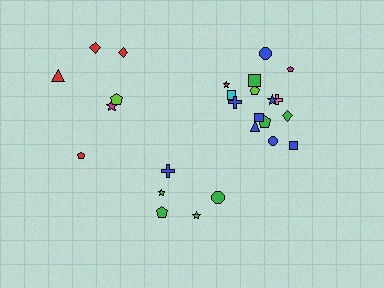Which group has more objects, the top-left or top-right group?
The top-right group.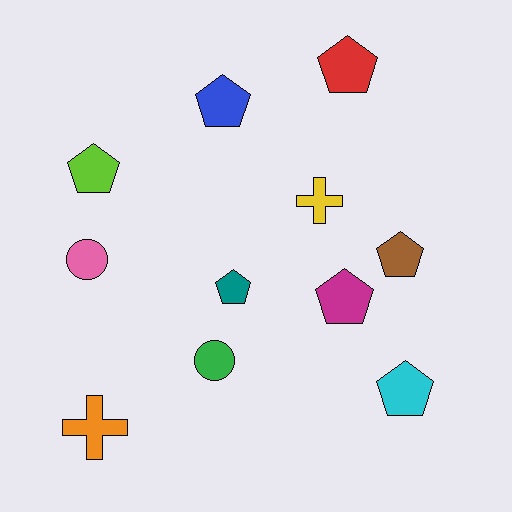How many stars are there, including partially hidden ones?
There are no stars.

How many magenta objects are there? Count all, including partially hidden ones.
There is 1 magenta object.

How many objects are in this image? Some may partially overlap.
There are 11 objects.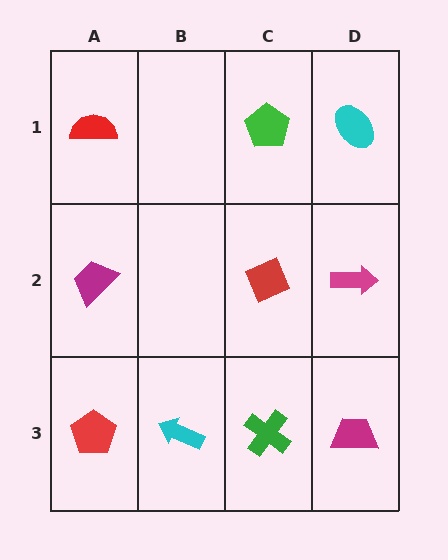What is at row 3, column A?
A red pentagon.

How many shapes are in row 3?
4 shapes.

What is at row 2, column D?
A magenta arrow.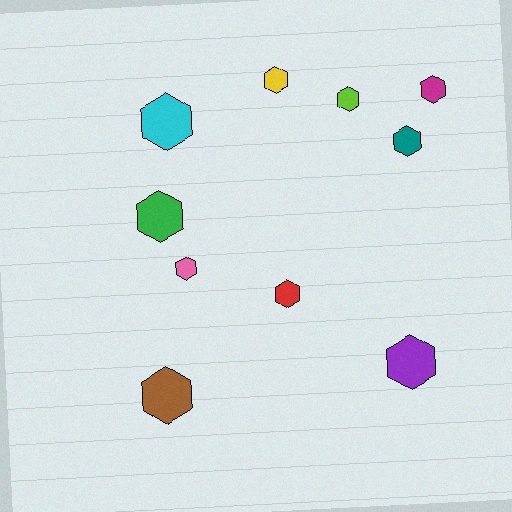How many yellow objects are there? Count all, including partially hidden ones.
There is 1 yellow object.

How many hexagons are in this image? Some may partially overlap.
There are 10 hexagons.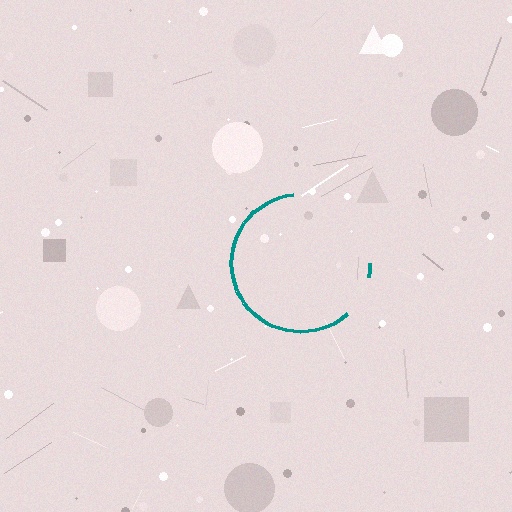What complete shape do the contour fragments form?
The contour fragments form a circle.